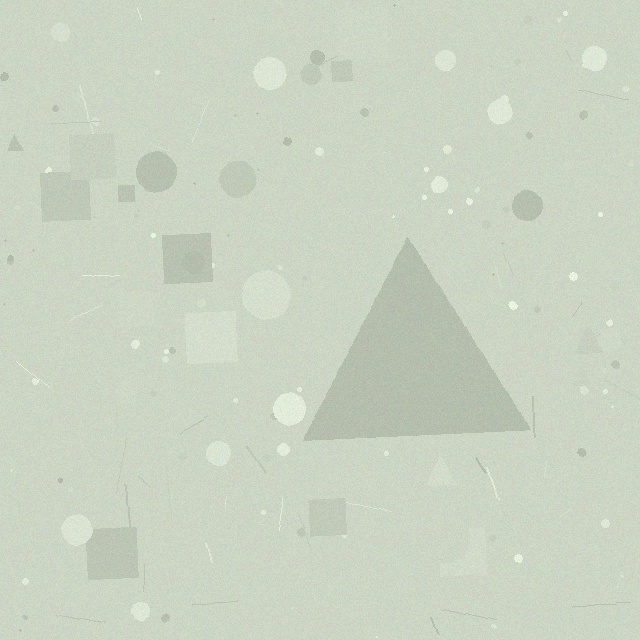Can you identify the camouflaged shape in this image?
The camouflaged shape is a triangle.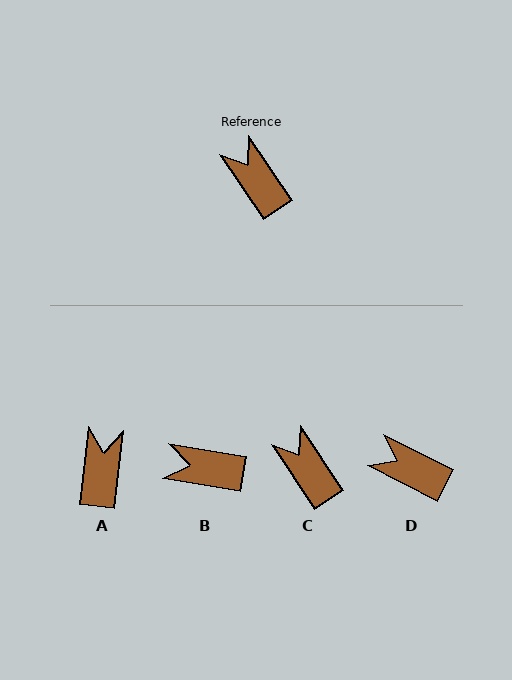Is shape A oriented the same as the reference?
No, it is off by about 41 degrees.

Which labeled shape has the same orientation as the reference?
C.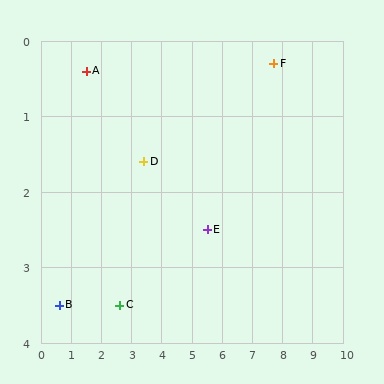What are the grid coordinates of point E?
Point E is at approximately (5.5, 2.5).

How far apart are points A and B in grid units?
Points A and B are about 3.2 grid units apart.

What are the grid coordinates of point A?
Point A is at approximately (1.5, 0.4).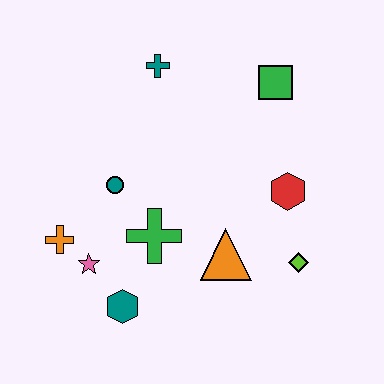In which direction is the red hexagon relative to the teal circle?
The red hexagon is to the right of the teal circle.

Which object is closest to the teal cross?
The green square is closest to the teal cross.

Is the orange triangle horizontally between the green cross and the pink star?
No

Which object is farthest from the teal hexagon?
The green square is farthest from the teal hexagon.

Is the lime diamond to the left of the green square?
No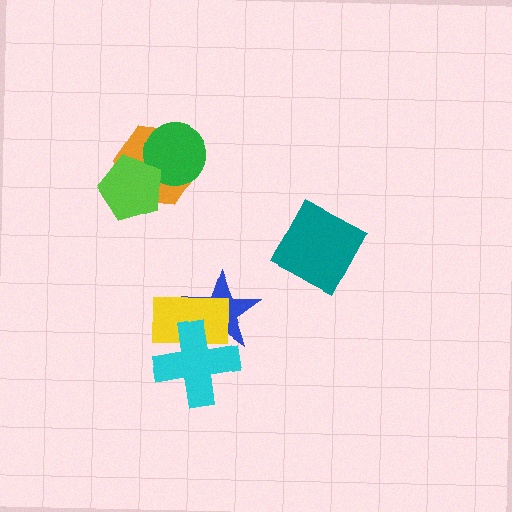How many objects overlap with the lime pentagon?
2 objects overlap with the lime pentagon.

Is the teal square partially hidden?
No, no other shape covers it.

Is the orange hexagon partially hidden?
Yes, it is partially covered by another shape.